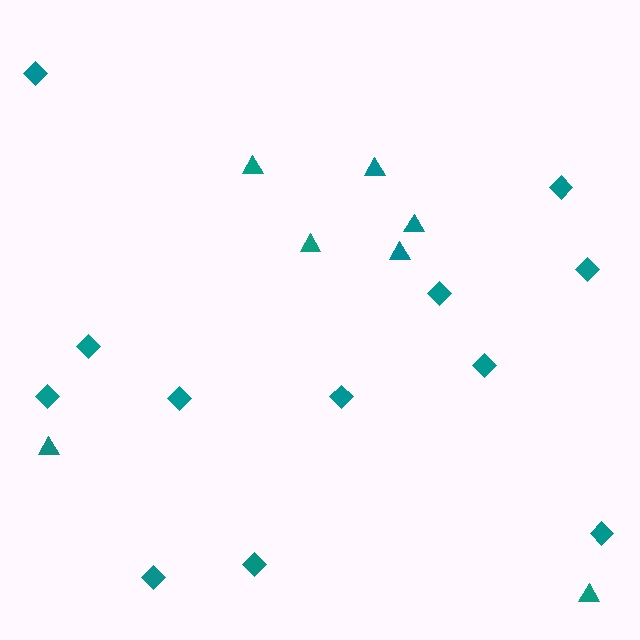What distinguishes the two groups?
There are 2 groups: one group of triangles (7) and one group of diamonds (12).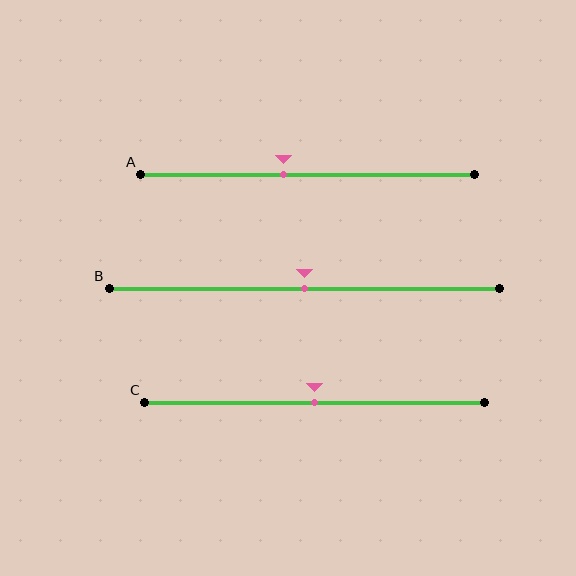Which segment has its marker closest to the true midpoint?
Segment B has its marker closest to the true midpoint.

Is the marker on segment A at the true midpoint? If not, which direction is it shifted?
No, the marker on segment A is shifted to the left by about 7% of the segment length.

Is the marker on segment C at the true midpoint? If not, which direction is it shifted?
Yes, the marker on segment C is at the true midpoint.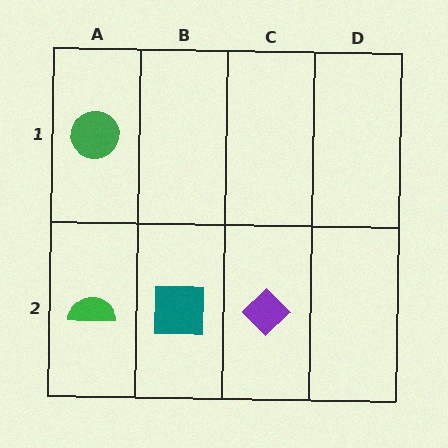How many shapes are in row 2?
3 shapes.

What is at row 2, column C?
A purple diamond.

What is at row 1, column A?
A green circle.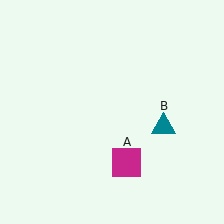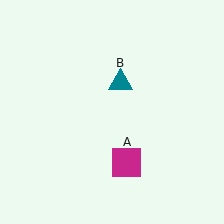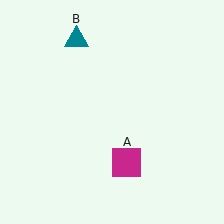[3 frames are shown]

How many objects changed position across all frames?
1 object changed position: teal triangle (object B).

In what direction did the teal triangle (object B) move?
The teal triangle (object B) moved up and to the left.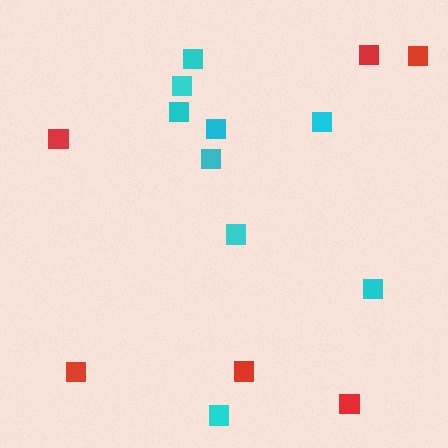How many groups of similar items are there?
There are 2 groups: one group of red squares (6) and one group of cyan squares (9).